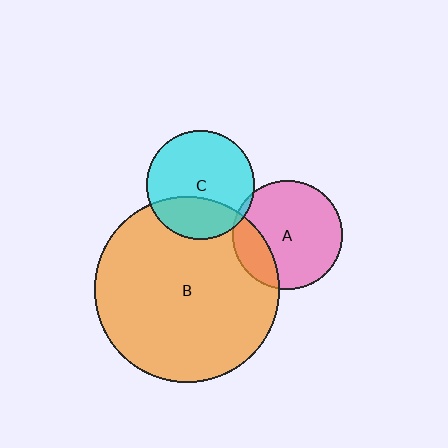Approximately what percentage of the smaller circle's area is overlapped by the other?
Approximately 30%.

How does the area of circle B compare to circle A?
Approximately 2.9 times.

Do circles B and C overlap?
Yes.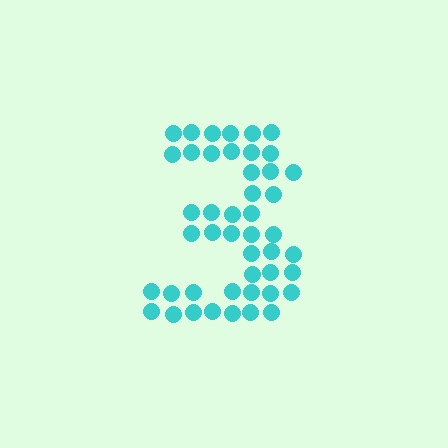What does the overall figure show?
The overall figure shows the digit 3.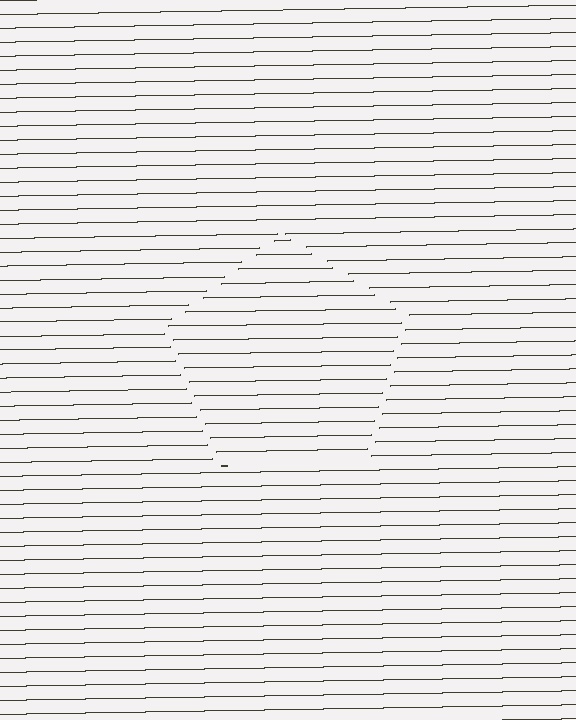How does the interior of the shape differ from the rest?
The interior of the shape contains the same grating, shifted by half a period — the contour is defined by the phase discontinuity where line-ends from the inner and outer gratings abut.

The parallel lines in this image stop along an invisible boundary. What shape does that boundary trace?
An illusory pentagon. The interior of the shape contains the same grating, shifted by half a period — the contour is defined by the phase discontinuity where line-ends from the inner and outer gratings abut.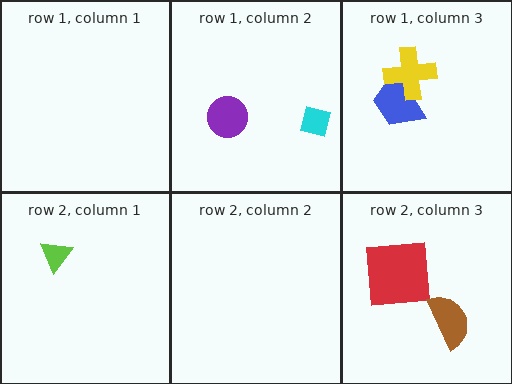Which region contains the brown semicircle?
The row 2, column 3 region.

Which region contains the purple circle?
The row 1, column 2 region.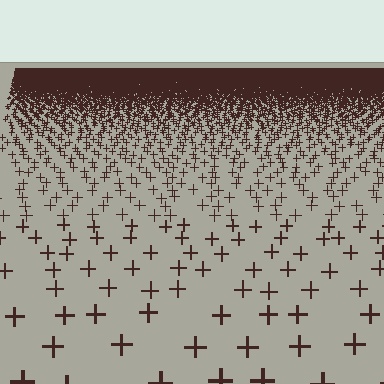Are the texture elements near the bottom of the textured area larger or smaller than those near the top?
Larger. Near the bottom, elements are closer to the viewer and appear at a bigger on-screen size.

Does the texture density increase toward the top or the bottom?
Density increases toward the top.